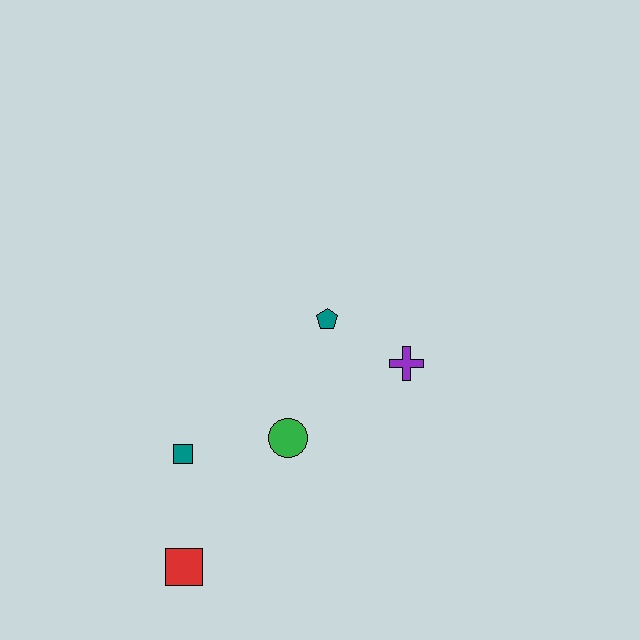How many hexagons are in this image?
There are no hexagons.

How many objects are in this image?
There are 5 objects.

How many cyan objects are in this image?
There are no cyan objects.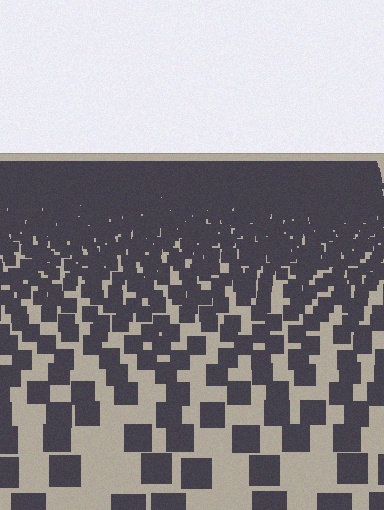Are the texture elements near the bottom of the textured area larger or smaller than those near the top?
Larger. Near the bottom, elements are closer to the viewer and appear at a bigger on-screen size.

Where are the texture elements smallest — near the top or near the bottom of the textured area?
Near the top.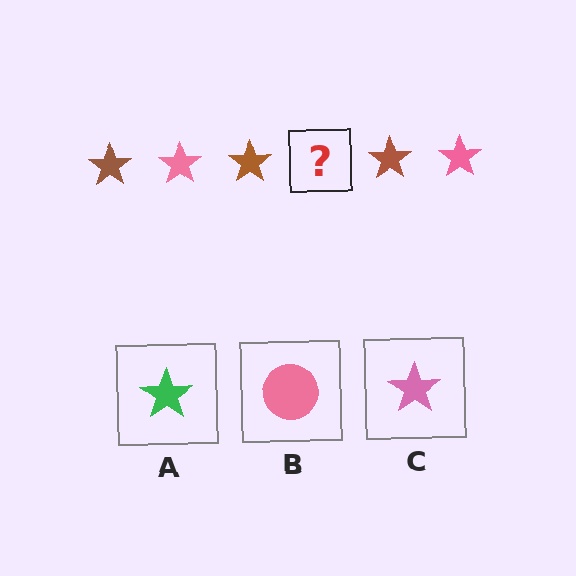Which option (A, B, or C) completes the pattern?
C.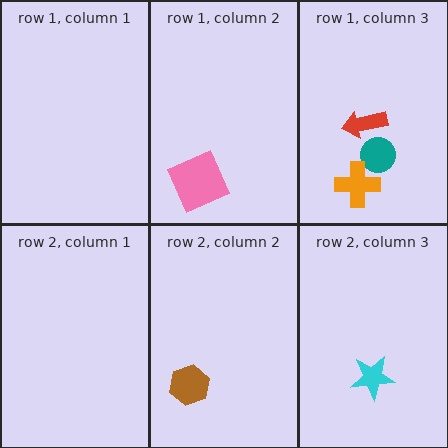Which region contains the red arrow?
The row 1, column 3 region.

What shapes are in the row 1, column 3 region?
The teal circle, the orange cross, the red arrow.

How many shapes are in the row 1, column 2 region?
1.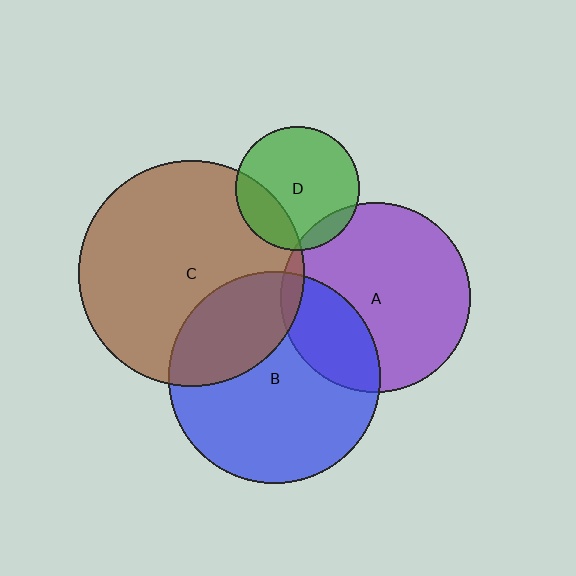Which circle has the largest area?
Circle C (brown).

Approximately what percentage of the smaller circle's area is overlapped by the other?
Approximately 25%.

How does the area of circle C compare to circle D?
Approximately 3.3 times.